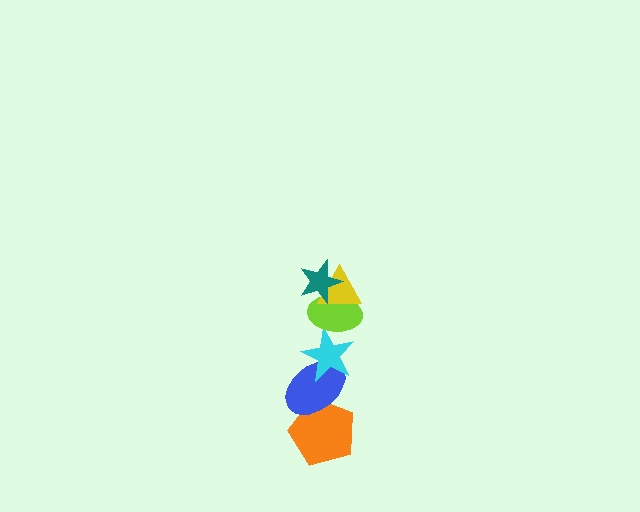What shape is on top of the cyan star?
The lime ellipse is on top of the cyan star.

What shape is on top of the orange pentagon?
The blue ellipse is on top of the orange pentagon.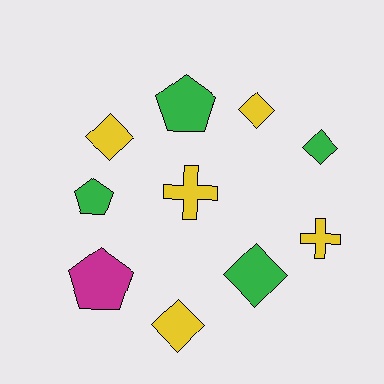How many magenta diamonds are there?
There are no magenta diamonds.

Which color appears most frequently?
Yellow, with 5 objects.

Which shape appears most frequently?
Diamond, with 5 objects.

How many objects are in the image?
There are 10 objects.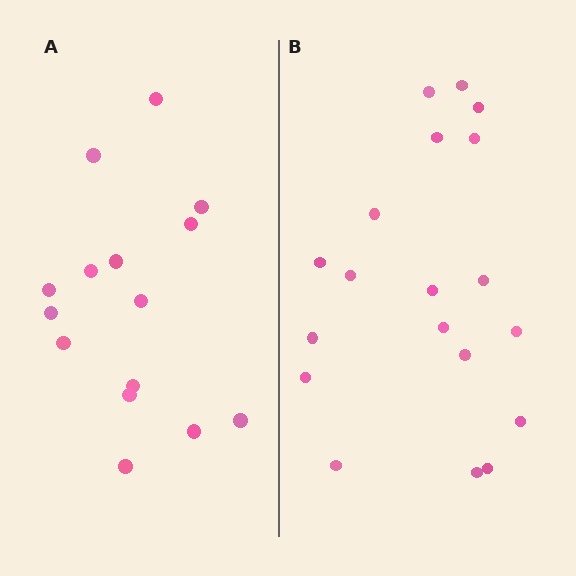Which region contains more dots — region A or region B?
Region B (the right region) has more dots.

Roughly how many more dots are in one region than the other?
Region B has about 4 more dots than region A.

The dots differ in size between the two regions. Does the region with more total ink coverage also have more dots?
No. Region A has more total ink coverage because its dots are larger, but region B actually contains more individual dots. Total area can be misleading — the number of items is what matters here.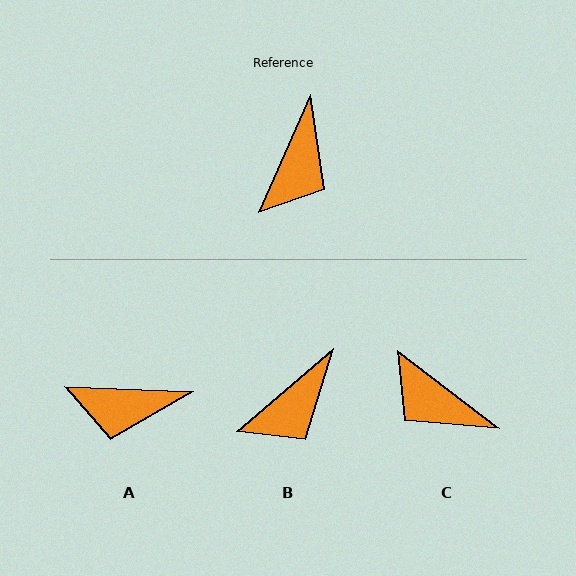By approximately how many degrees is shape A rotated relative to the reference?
Approximately 68 degrees clockwise.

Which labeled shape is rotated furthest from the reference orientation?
C, about 103 degrees away.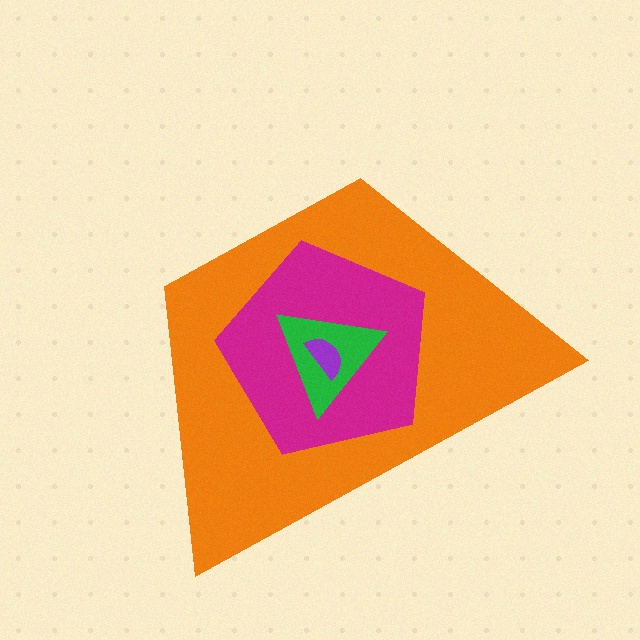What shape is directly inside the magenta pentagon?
The green triangle.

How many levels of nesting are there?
4.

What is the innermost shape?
The purple semicircle.